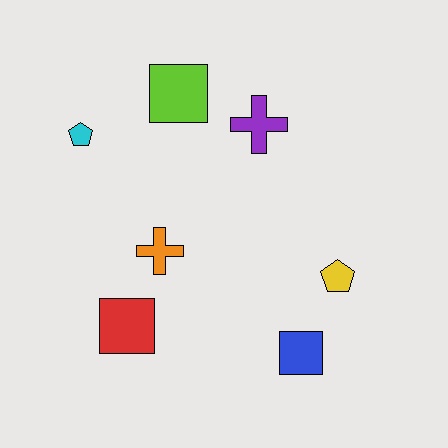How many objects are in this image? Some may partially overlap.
There are 7 objects.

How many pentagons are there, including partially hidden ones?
There are 2 pentagons.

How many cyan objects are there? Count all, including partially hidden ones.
There is 1 cyan object.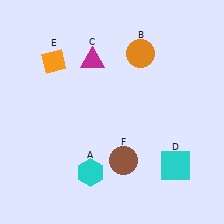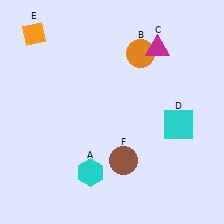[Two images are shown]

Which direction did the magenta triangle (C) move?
The magenta triangle (C) moved right.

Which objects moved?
The objects that moved are: the magenta triangle (C), the cyan square (D), the orange diamond (E).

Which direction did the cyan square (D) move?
The cyan square (D) moved up.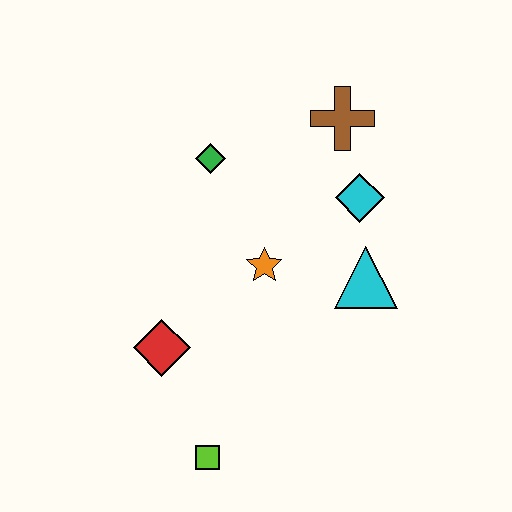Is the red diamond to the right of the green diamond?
No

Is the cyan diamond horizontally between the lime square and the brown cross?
No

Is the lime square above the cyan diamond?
No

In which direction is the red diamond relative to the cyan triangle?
The red diamond is to the left of the cyan triangle.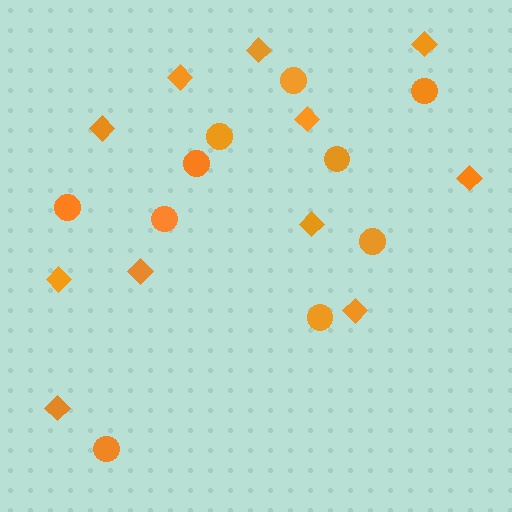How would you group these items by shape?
There are 2 groups: one group of diamonds (11) and one group of circles (10).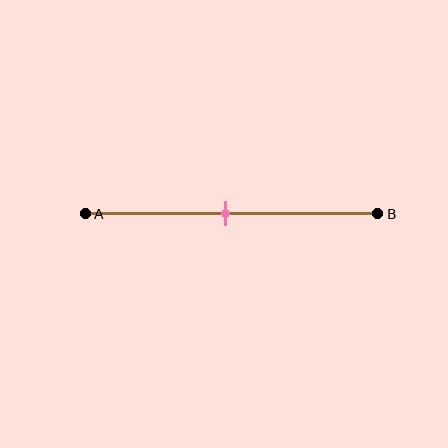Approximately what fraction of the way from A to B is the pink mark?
The pink mark is approximately 50% of the way from A to B.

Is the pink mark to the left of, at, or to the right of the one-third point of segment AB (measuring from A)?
The pink mark is to the right of the one-third point of segment AB.